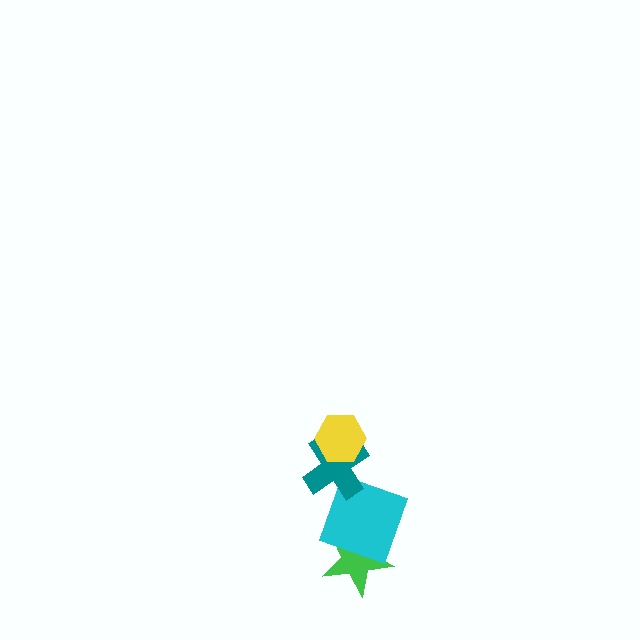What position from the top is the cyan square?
The cyan square is 3rd from the top.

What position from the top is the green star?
The green star is 4th from the top.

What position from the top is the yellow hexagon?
The yellow hexagon is 1st from the top.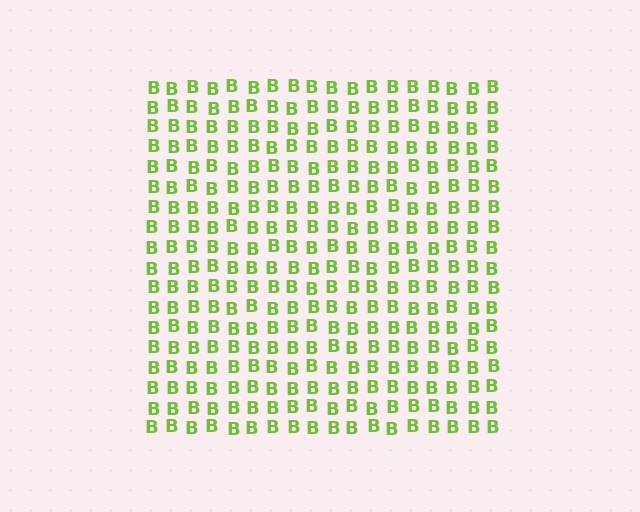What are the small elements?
The small elements are letter B's.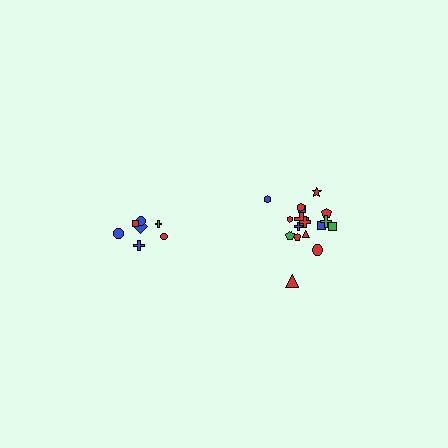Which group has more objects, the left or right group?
The right group.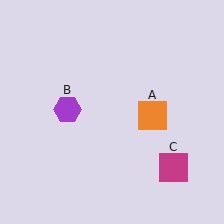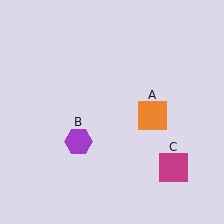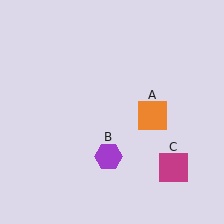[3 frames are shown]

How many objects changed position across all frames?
1 object changed position: purple hexagon (object B).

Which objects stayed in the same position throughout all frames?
Orange square (object A) and magenta square (object C) remained stationary.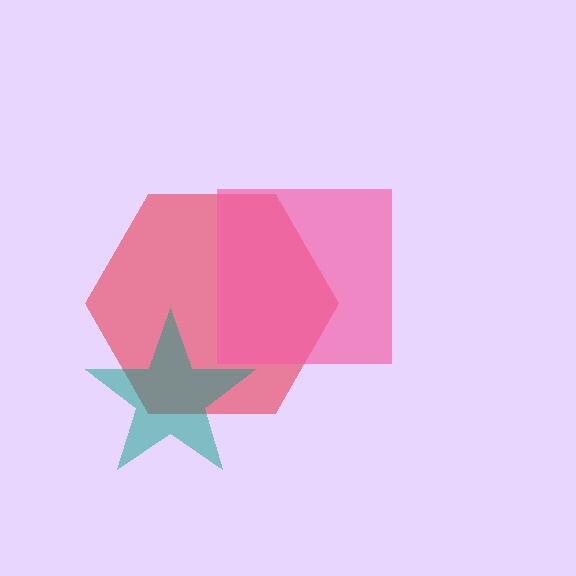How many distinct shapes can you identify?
There are 3 distinct shapes: a red hexagon, a teal star, a pink square.